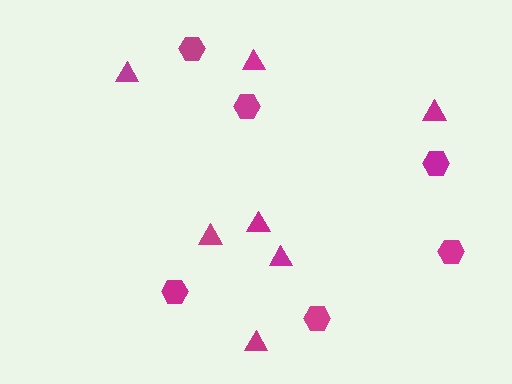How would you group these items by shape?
There are 2 groups: one group of hexagons (6) and one group of triangles (7).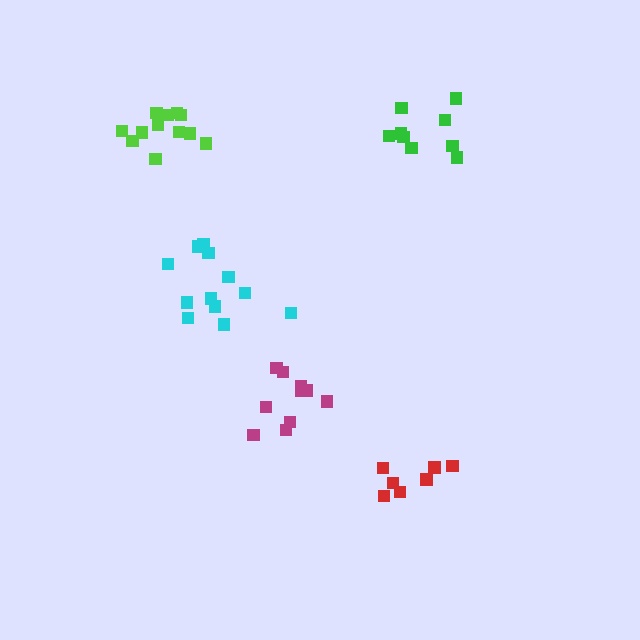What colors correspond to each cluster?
The clusters are colored: lime, cyan, magenta, green, red.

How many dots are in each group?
Group 1: 13 dots, Group 2: 12 dots, Group 3: 10 dots, Group 4: 9 dots, Group 5: 7 dots (51 total).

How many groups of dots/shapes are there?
There are 5 groups.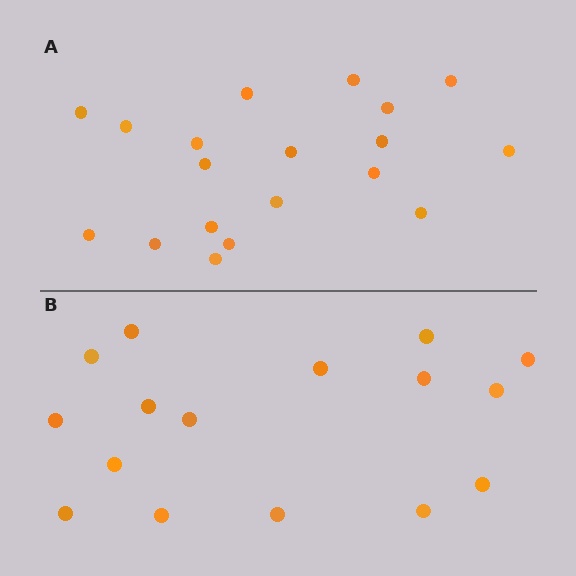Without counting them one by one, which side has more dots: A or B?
Region A (the top region) has more dots.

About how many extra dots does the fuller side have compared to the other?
Region A has just a few more — roughly 2 or 3 more dots than region B.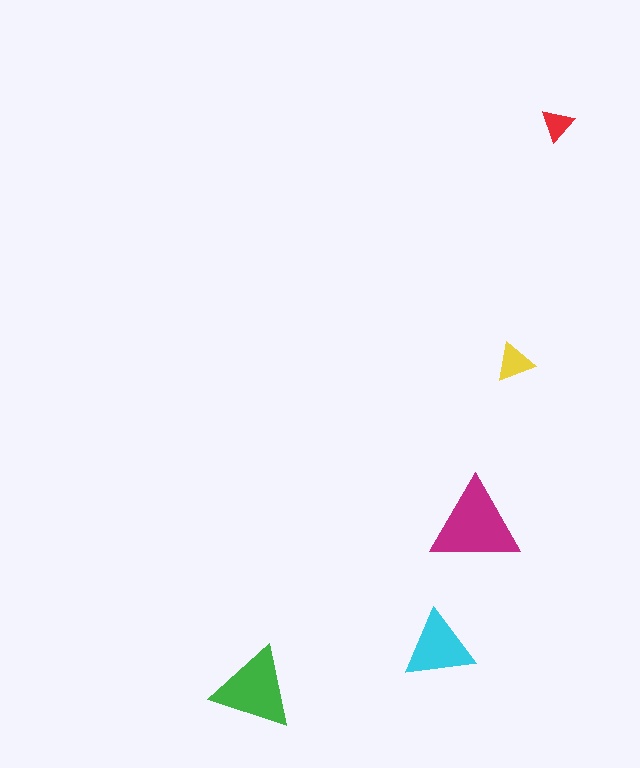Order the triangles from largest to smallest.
the magenta one, the green one, the cyan one, the yellow one, the red one.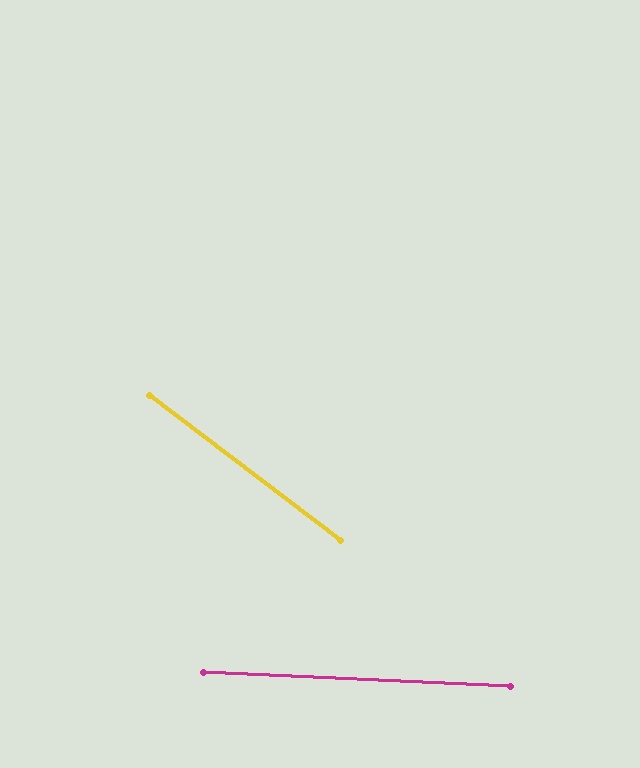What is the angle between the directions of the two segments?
Approximately 35 degrees.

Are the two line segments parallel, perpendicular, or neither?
Neither parallel nor perpendicular — they differ by about 35°.